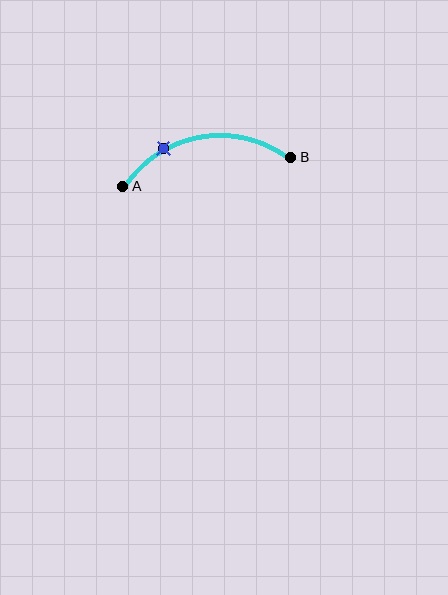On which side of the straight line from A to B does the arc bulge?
The arc bulges above the straight line connecting A and B.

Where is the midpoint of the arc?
The arc midpoint is the point on the curve farthest from the straight line joining A and B. It sits above that line.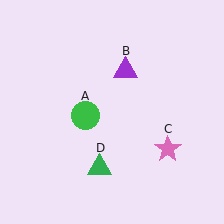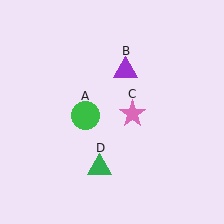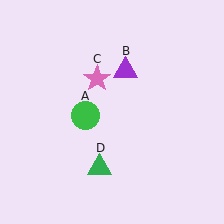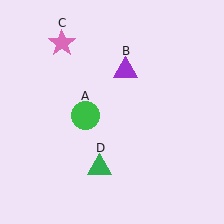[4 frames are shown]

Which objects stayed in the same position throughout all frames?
Green circle (object A) and purple triangle (object B) and green triangle (object D) remained stationary.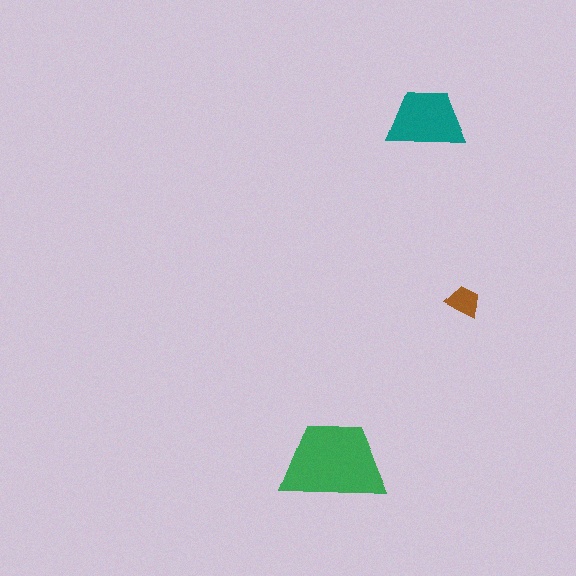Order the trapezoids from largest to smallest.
the green one, the teal one, the brown one.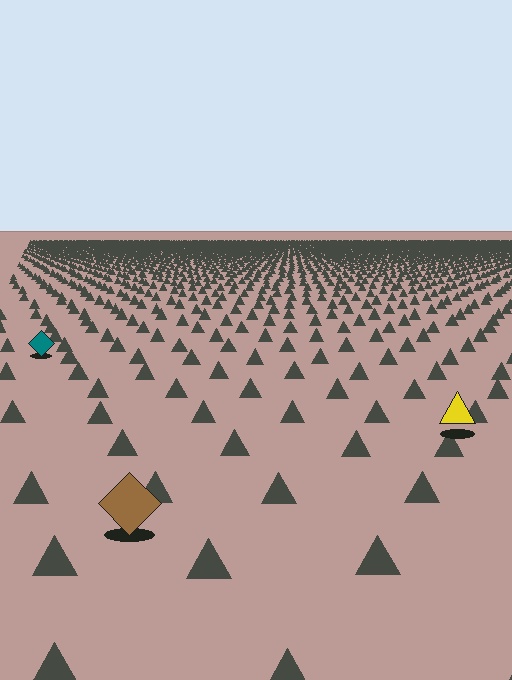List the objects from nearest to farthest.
From nearest to farthest: the brown diamond, the yellow triangle, the teal diamond.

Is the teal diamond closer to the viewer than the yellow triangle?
No. The yellow triangle is closer — you can tell from the texture gradient: the ground texture is coarser near it.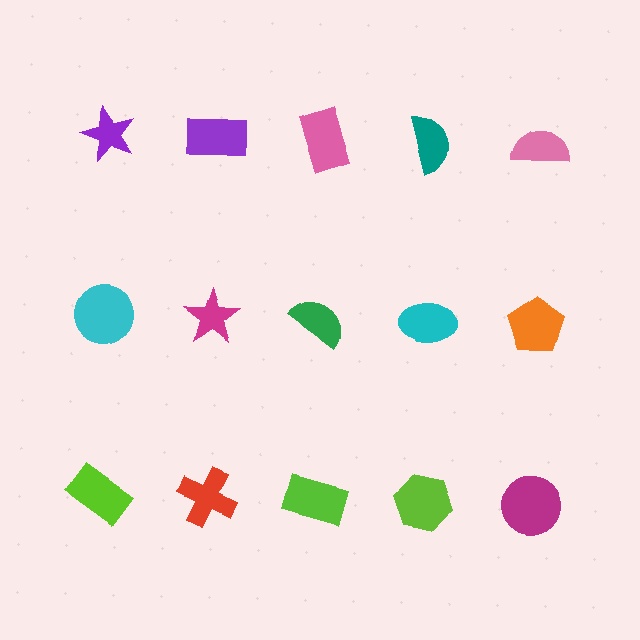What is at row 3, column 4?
A lime hexagon.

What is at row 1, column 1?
A purple star.